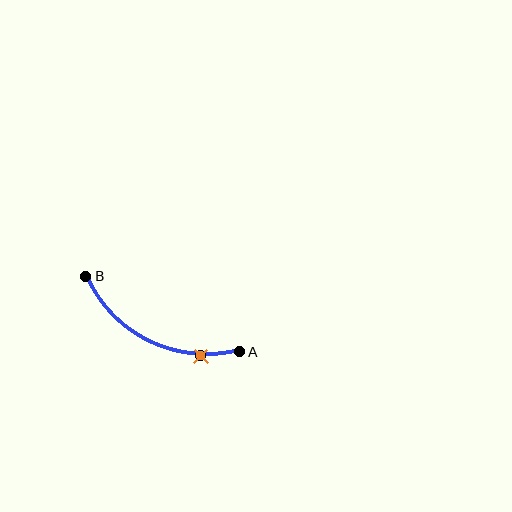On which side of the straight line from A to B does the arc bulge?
The arc bulges below the straight line connecting A and B.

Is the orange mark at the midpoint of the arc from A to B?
No. The orange mark lies on the arc but is closer to endpoint A. The arc midpoint would be at the point on the curve equidistant along the arc from both A and B.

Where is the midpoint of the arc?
The arc midpoint is the point on the curve farthest from the straight line joining A and B. It sits below that line.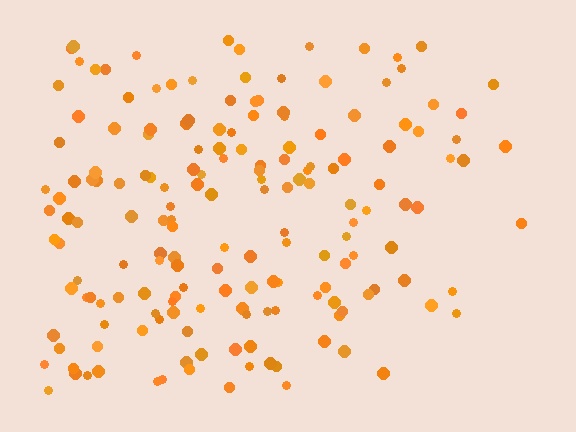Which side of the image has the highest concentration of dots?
The left.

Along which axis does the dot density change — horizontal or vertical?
Horizontal.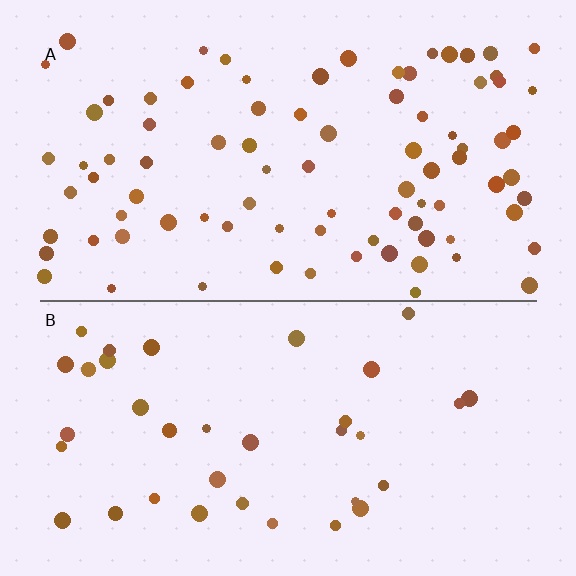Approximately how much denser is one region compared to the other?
Approximately 2.4× — region A over region B.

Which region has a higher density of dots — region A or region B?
A (the top).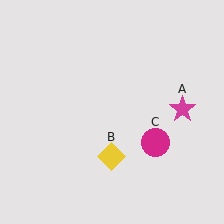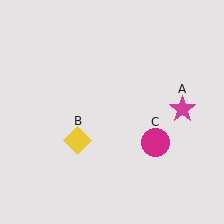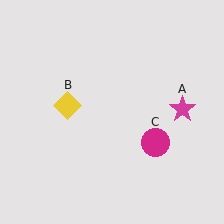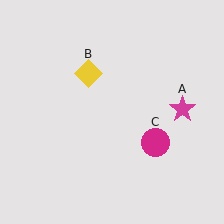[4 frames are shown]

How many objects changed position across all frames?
1 object changed position: yellow diamond (object B).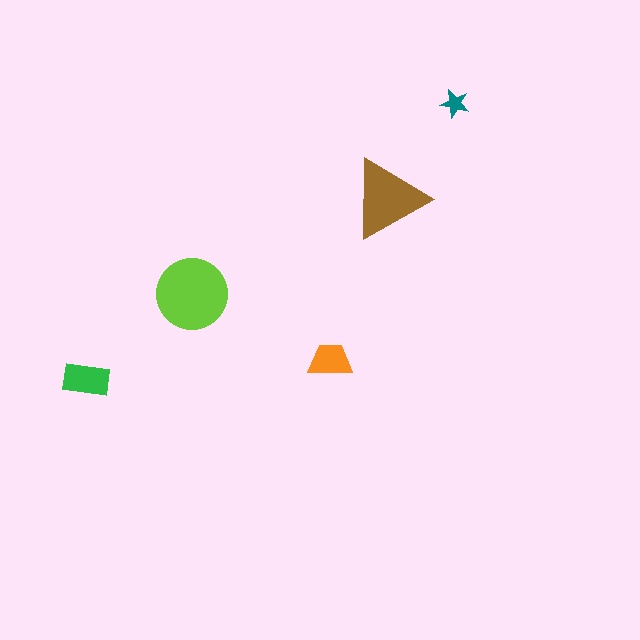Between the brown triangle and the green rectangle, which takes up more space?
The brown triangle.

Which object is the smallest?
The teal star.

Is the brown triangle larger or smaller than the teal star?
Larger.